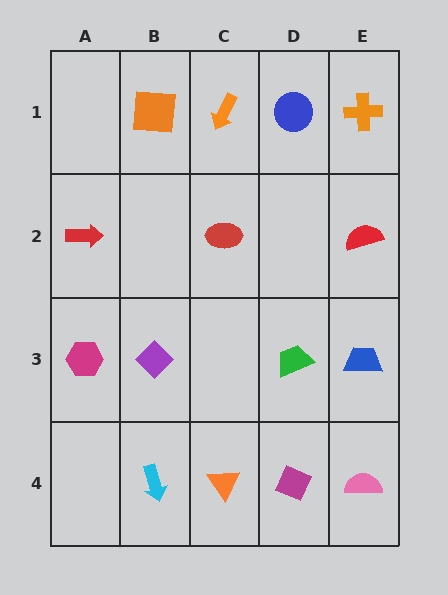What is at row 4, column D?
A magenta diamond.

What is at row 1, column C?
An orange arrow.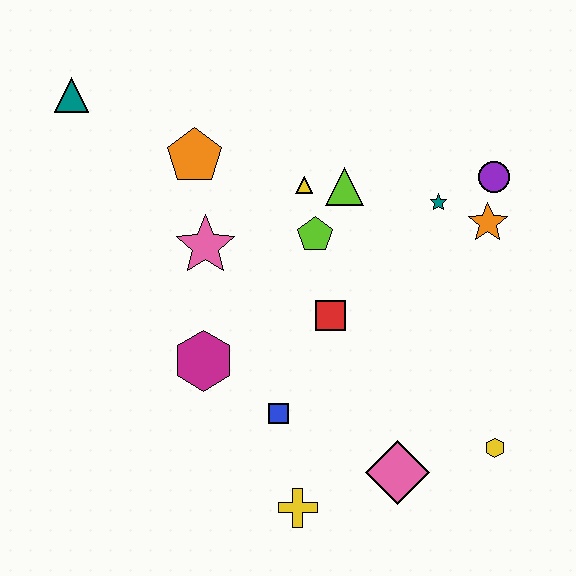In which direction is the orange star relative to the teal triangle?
The orange star is to the right of the teal triangle.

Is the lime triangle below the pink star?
No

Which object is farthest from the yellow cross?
The teal triangle is farthest from the yellow cross.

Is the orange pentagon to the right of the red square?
No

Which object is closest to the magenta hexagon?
The blue square is closest to the magenta hexagon.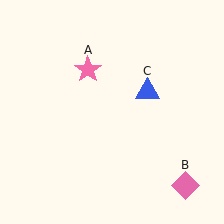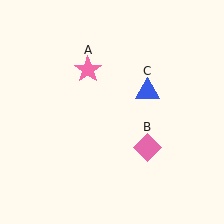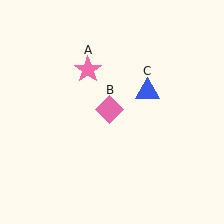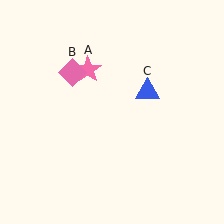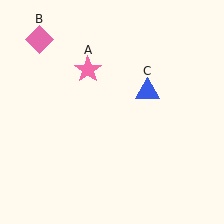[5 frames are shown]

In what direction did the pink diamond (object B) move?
The pink diamond (object B) moved up and to the left.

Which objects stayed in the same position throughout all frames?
Pink star (object A) and blue triangle (object C) remained stationary.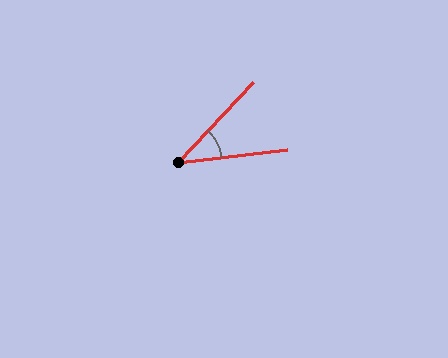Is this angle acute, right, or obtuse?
It is acute.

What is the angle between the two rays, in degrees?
Approximately 40 degrees.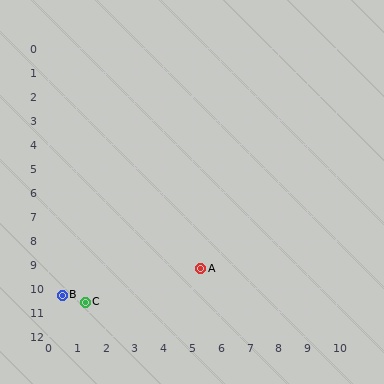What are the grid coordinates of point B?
Point B is at approximately (0.5, 10.3).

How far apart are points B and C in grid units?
Points B and C are about 0.9 grid units apart.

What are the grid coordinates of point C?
Point C is at approximately (1.3, 10.6).